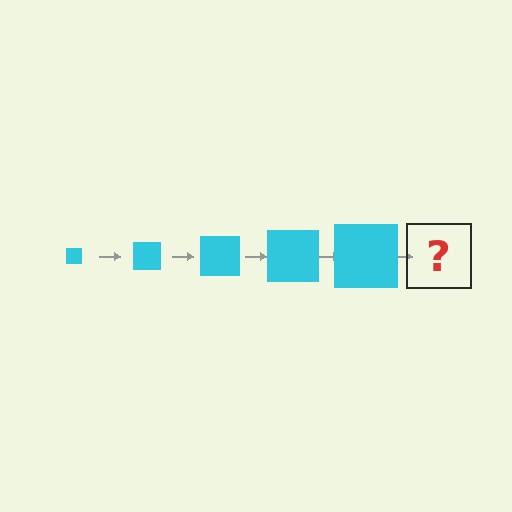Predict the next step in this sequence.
The next step is a cyan square, larger than the previous one.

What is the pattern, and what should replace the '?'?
The pattern is that the square gets progressively larger each step. The '?' should be a cyan square, larger than the previous one.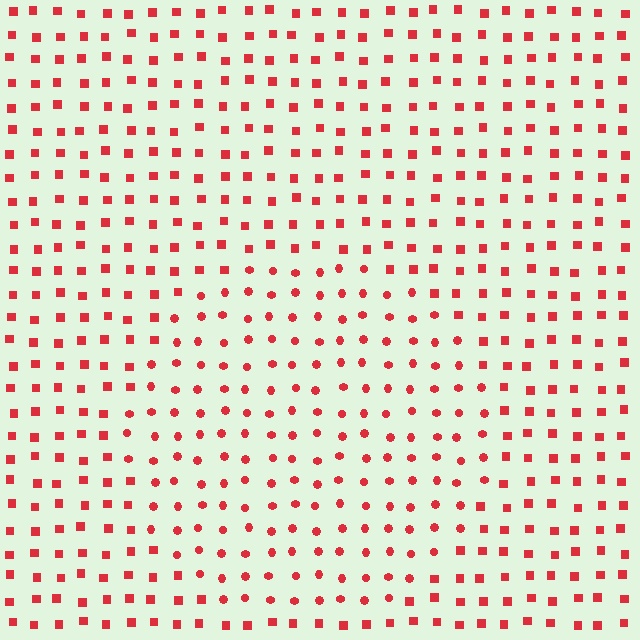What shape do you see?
I see a circle.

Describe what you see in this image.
The image is filled with small red elements arranged in a uniform grid. A circle-shaped region contains circles, while the surrounding area contains squares. The boundary is defined purely by the change in element shape.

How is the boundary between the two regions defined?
The boundary is defined by a change in element shape: circles inside vs. squares outside. All elements share the same color and spacing.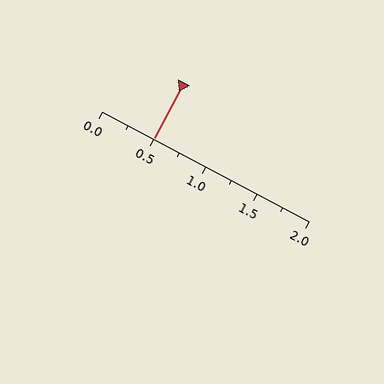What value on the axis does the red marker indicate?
The marker indicates approximately 0.5.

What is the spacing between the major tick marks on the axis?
The major ticks are spaced 0.5 apart.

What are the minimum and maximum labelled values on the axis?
The axis runs from 0.0 to 2.0.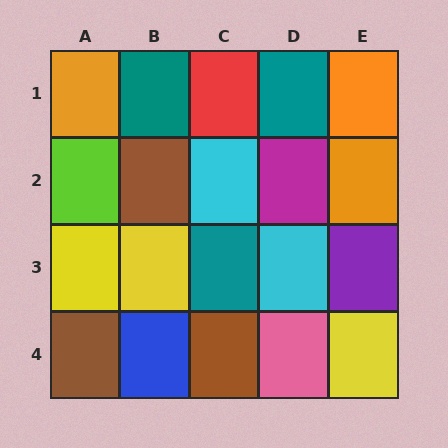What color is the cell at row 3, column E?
Purple.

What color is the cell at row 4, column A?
Brown.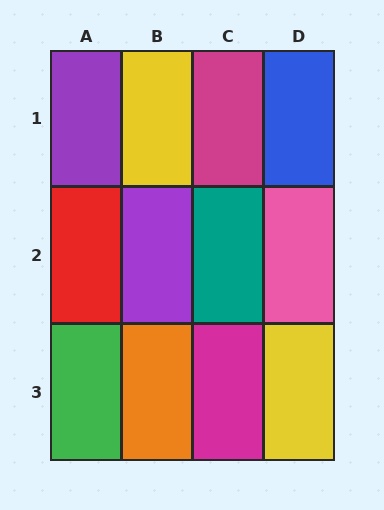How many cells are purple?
2 cells are purple.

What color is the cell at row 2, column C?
Teal.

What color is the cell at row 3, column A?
Green.